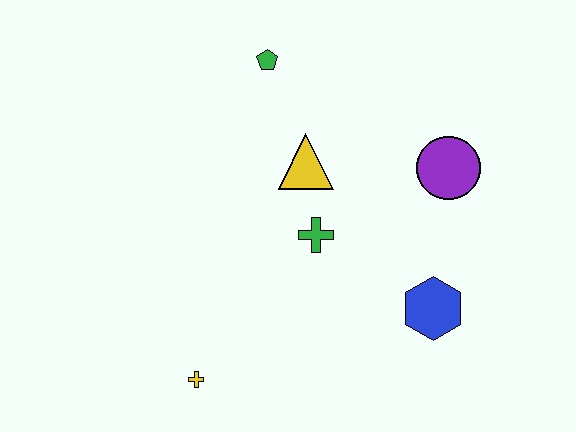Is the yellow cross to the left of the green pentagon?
Yes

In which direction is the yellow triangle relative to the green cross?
The yellow triangle is above the green cross.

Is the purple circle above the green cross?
Yes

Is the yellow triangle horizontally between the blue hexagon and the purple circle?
No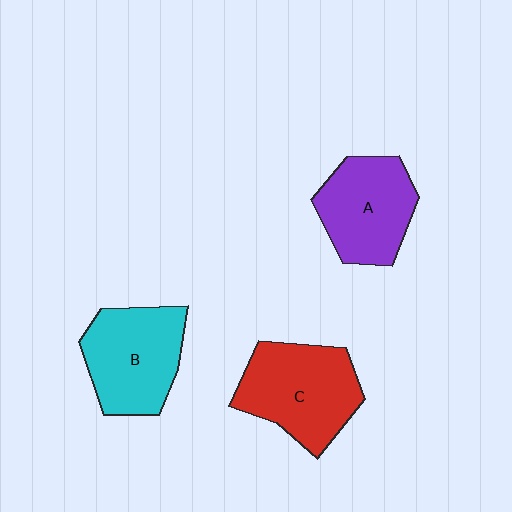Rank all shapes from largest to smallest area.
From largest to smallest: C (red), B (cyan), A (purple).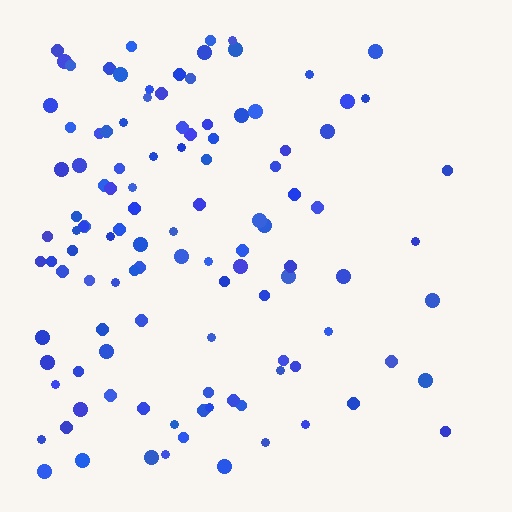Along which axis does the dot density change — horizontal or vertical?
Horizontal.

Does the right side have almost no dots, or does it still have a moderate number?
Still a moderate number, just noticeably fewer than the left.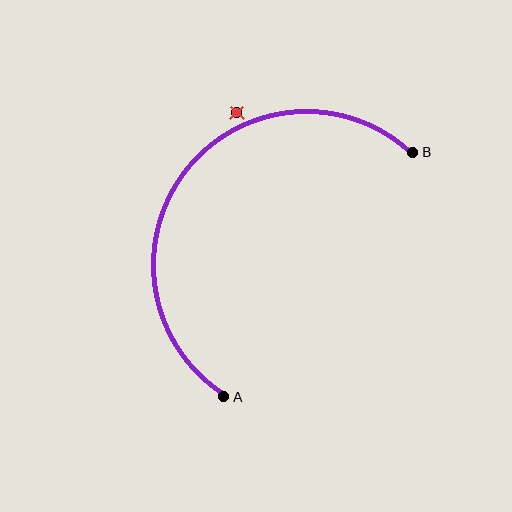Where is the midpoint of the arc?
The arc midpoint is the point on the curve farthest from the straight line joining A and B. It sits above and to the left of that line.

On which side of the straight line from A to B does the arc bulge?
The arc bulges above and to the left of the straight line connecting A and B.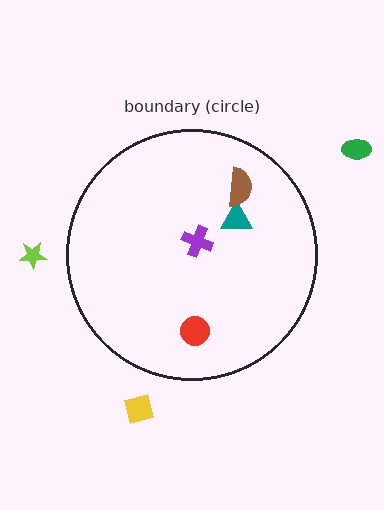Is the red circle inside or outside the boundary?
Inside.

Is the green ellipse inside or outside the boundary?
Outside.